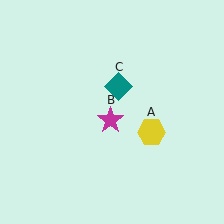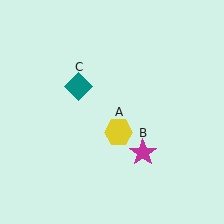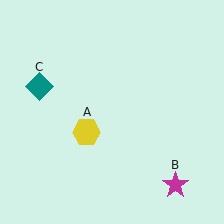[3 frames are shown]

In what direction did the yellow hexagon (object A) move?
The yellow hexagon (object A) moved left.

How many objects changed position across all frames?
3 objects changed position: yellow hexagon (object A), magenta star (object B), teal diamond (object C).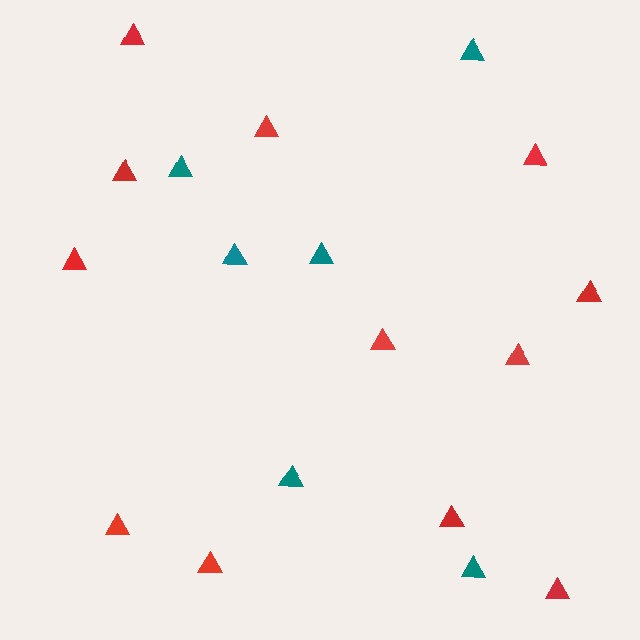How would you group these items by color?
There are 2 groups: one group of red triangles (12) and one group of teal triangles (6).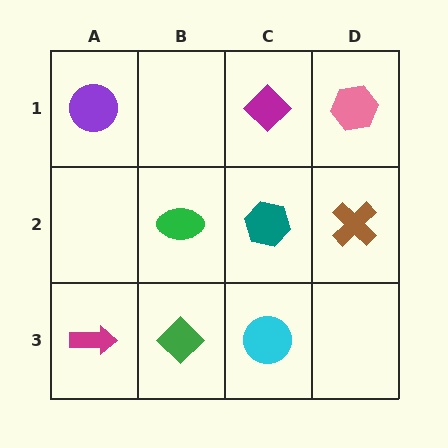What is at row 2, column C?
A teal hexagon.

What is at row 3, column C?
A cyan circle.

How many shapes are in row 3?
3 shapes.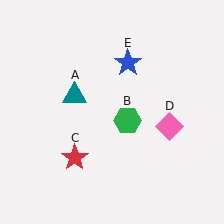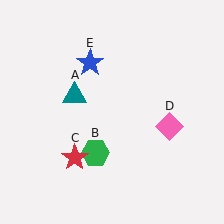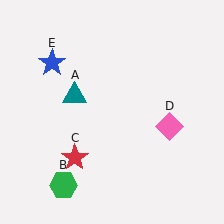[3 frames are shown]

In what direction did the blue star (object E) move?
The blue star (object E) moved left.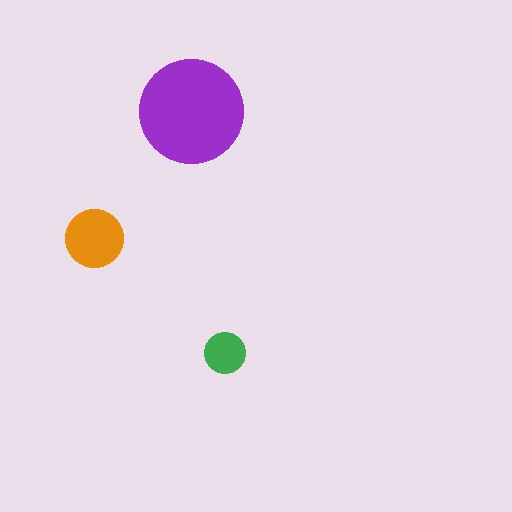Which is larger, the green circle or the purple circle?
The purple one.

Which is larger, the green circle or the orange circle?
The orange one.